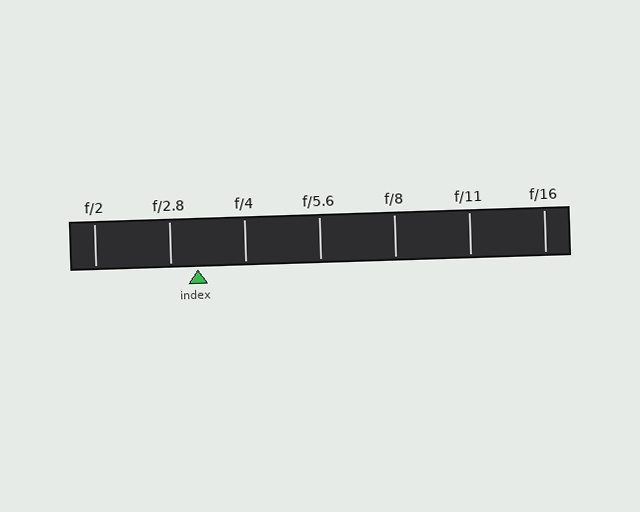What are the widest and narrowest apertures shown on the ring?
The widest aperture shown is f/2 and the narrowest is f/16.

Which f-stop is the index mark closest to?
The index mark is closest to f/2.8.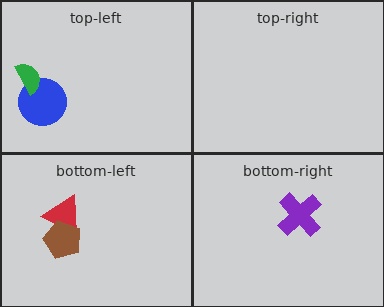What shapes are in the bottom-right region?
The purple cross.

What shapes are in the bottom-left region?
The red triangle, the brown pentagon.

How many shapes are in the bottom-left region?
2.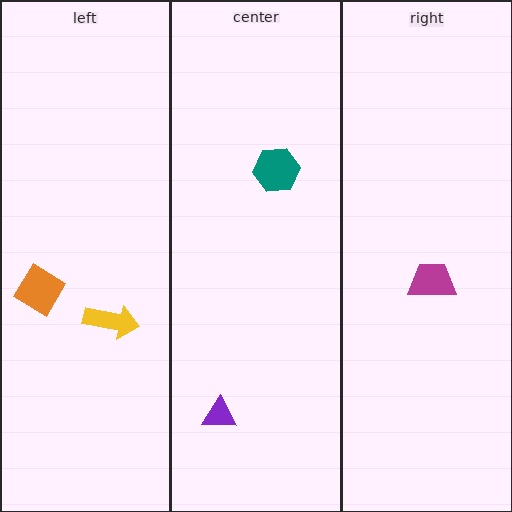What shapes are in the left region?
The yellow arrow, the orange diamond.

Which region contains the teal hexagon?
The center region.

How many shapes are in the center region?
2.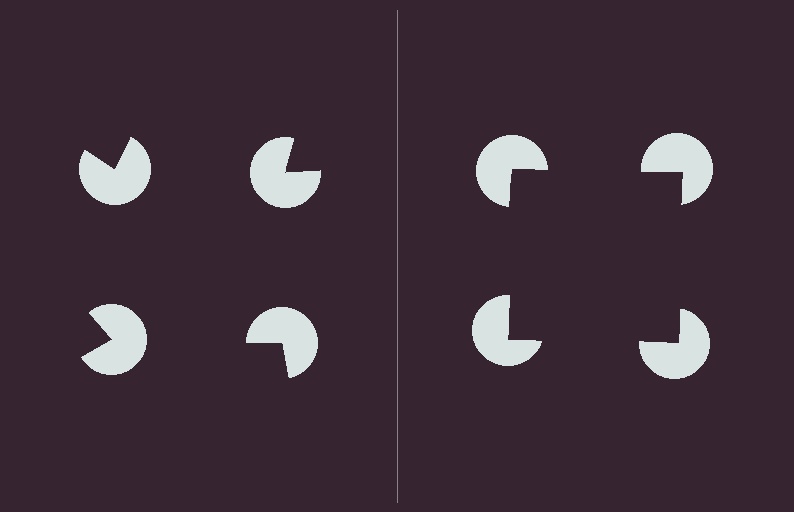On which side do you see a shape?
An illusory square appears on the right side. On the left side the wedge cuts are rotated, so no coherent shape forms.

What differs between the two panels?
The pac-man discs are positioned identically on both sides; only the wedge orientations differ. On the right they align to a square; on the left they are misaligned.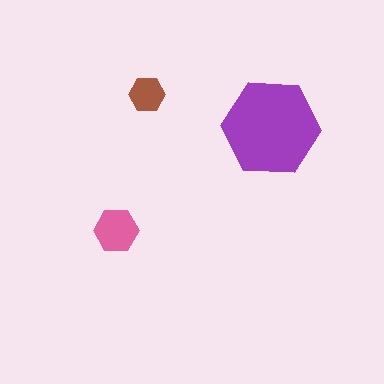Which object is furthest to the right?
The purple hexagon is rightmost.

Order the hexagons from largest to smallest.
the purple one, the pink one, the brown one.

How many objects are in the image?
There are 3 objects in the image.